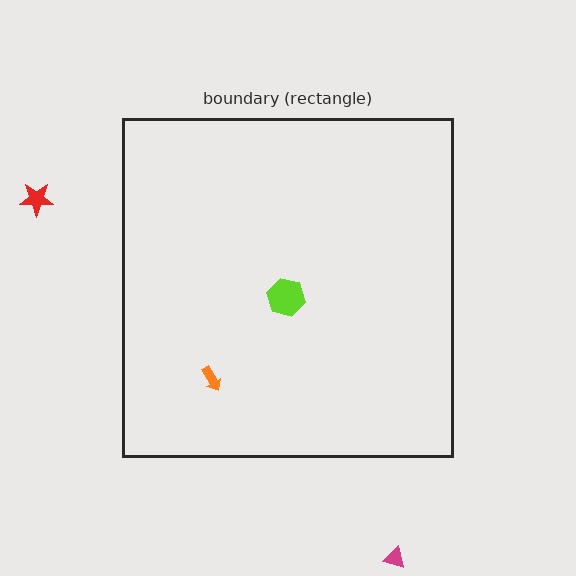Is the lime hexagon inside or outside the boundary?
Inside.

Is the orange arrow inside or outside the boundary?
Inside.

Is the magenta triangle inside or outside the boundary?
Outside.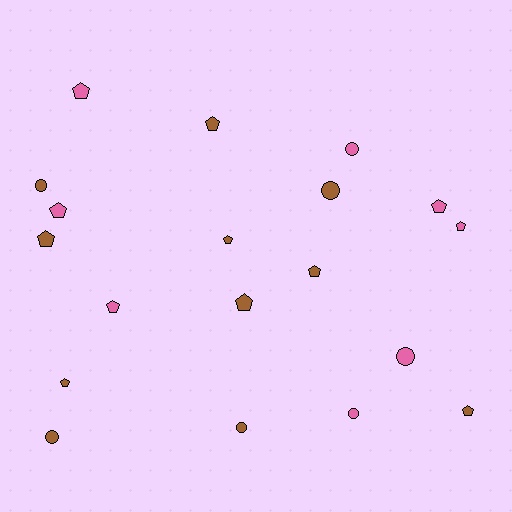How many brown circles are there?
There are 4 brown circles.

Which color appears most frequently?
Brown, with 11 objects.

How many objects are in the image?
There are 19 objects.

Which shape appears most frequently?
Pentagon, with 12 objects.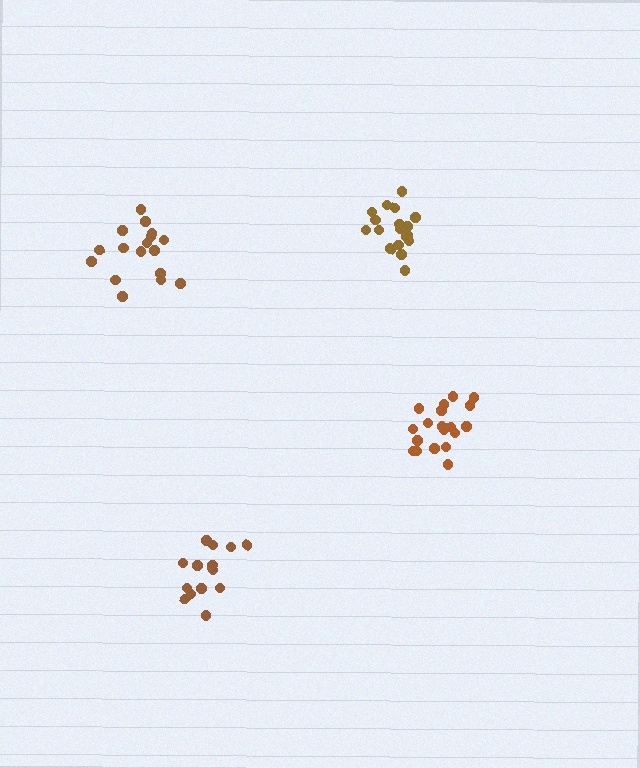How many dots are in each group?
Group 1: 19 dots, Group 2: 15 dots, Group 3: 20 dots, Group 4: 17 dots (71 total).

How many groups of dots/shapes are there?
There are 4 groups.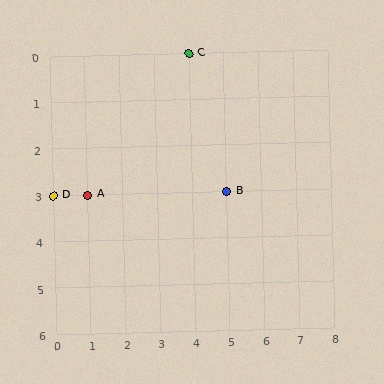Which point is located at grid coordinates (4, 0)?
Point C is at (4, 0).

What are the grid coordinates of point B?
Point B is at grid coordinates (5, 3).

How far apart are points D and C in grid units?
Points D and C are 4 columns and 3 rows apart (about 5.0 grid units diagonally).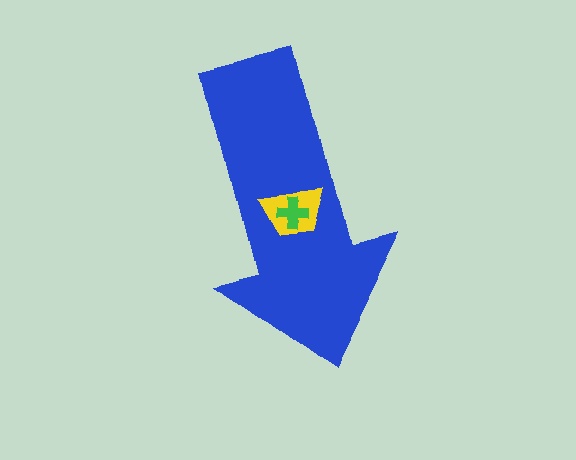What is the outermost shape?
The blue arrow.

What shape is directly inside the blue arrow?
The yellow trapezoid.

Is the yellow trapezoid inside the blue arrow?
Yes.